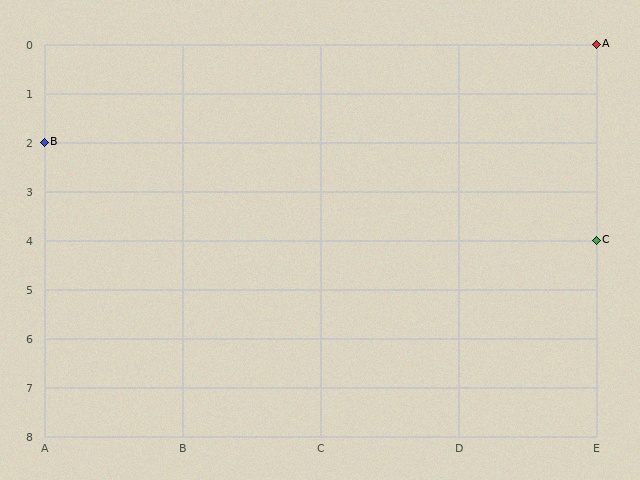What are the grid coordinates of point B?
Point B is at grid coordinates (A, 2).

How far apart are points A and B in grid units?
Points A and B are 4 columns and 2 rows apart (about 4.5 grid units diagonally).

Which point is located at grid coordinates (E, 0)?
Point A is at (E, 0).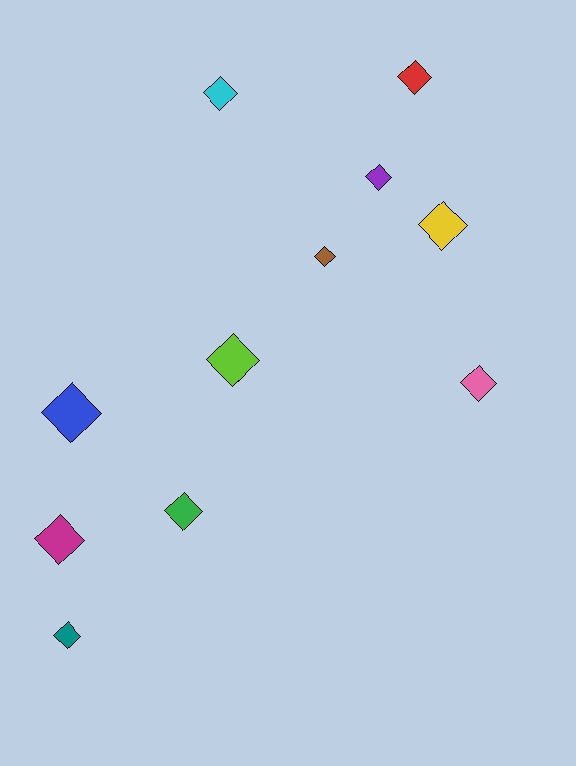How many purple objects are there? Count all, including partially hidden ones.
There is 1 purple object.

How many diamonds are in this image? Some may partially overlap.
There are 11 diamonds.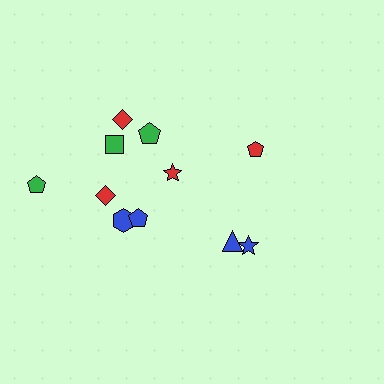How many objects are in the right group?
There are 3 objects.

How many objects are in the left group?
There are 8 objects.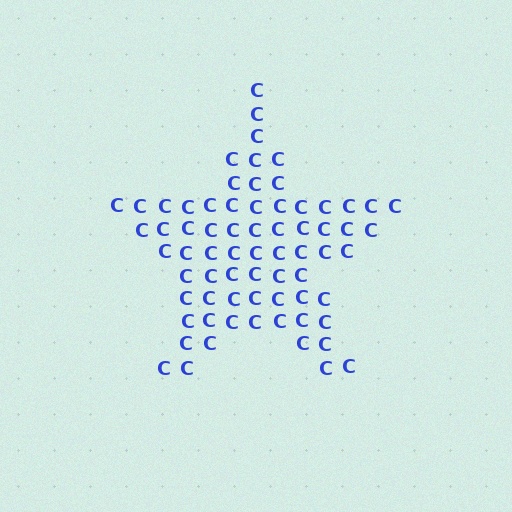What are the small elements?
The small elements are letter C's.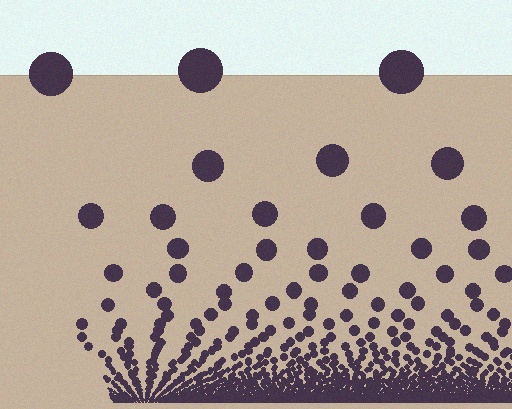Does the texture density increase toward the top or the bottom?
Density increases toward the bottom.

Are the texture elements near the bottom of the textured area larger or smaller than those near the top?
Smaller. The gradient is inverted — elements near the bottom are smaller and denser.